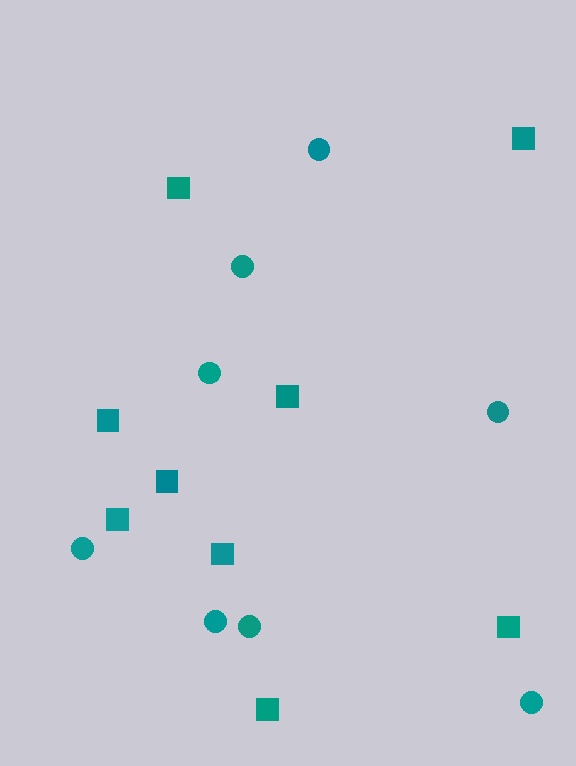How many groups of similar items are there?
There are 2 groups: one group of squares (9) and one group of circles (8).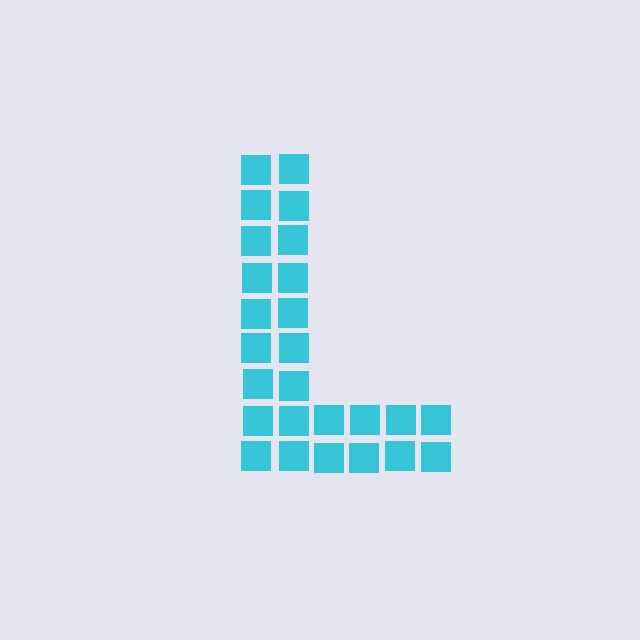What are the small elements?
The small elements are squares.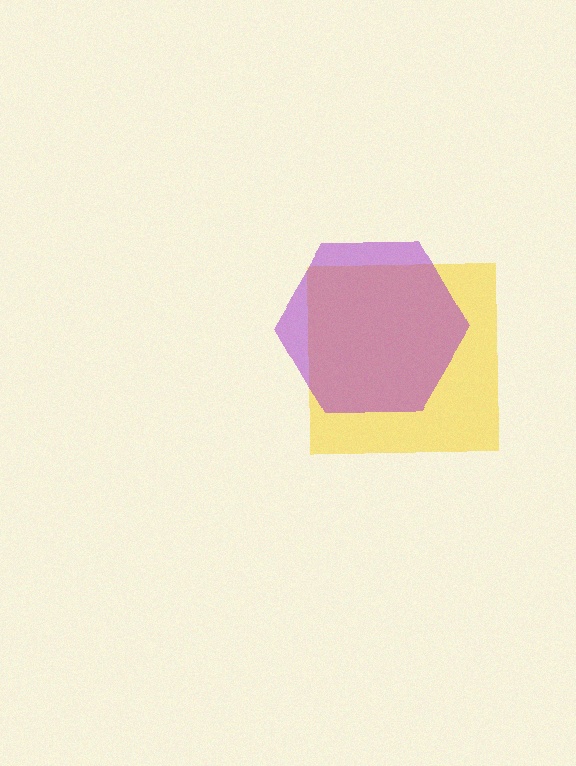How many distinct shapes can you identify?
There are 2 distinct shapes: a yellow square, a purple hexagon.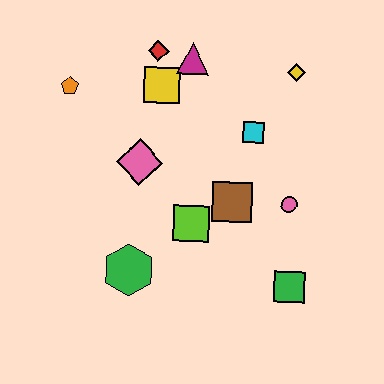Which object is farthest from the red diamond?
The green square is farthest from the red diamond.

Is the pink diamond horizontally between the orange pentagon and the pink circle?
Yes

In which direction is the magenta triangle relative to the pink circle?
The magenta triangle is above the pink circle.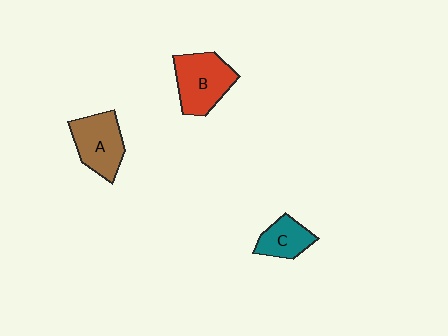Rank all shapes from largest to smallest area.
From largest to smallest: B (red), A (brown), C (teal).